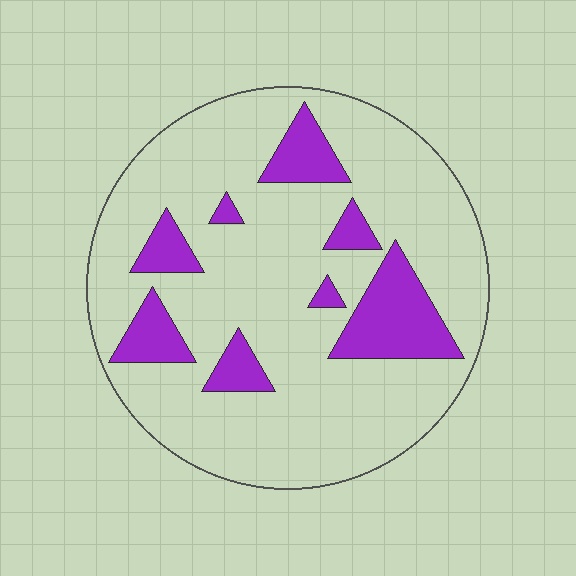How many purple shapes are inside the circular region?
8.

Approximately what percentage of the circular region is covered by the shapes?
Approximately 20%.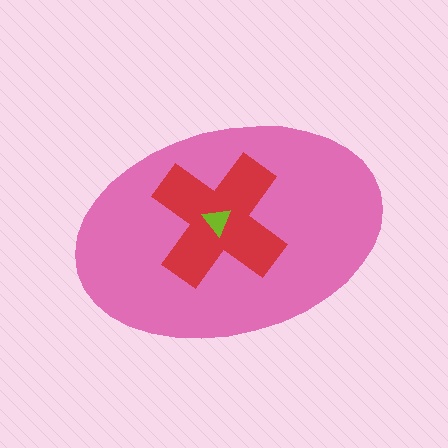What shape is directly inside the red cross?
The lime triangle.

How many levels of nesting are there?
3.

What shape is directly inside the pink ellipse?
The red cross.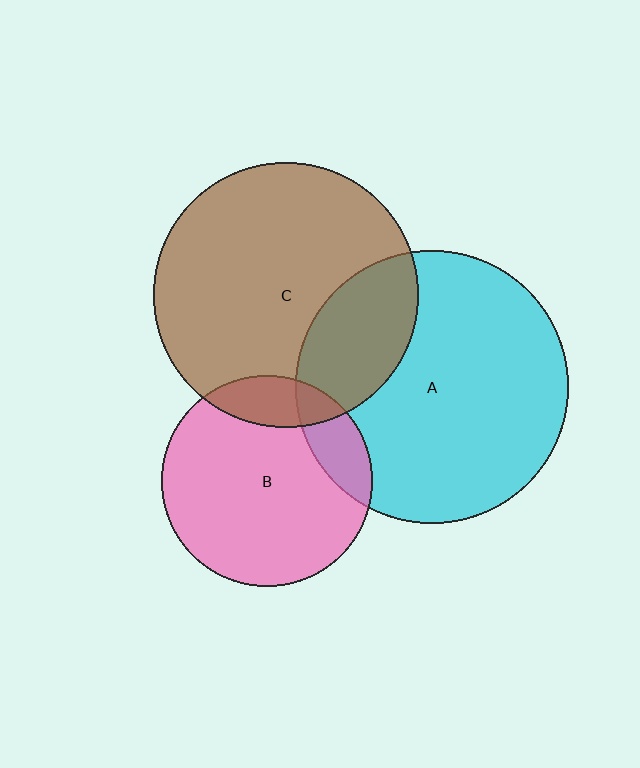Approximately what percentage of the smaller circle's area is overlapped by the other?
Approximately 15%.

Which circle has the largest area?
Circle A (cyan).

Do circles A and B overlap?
Yes.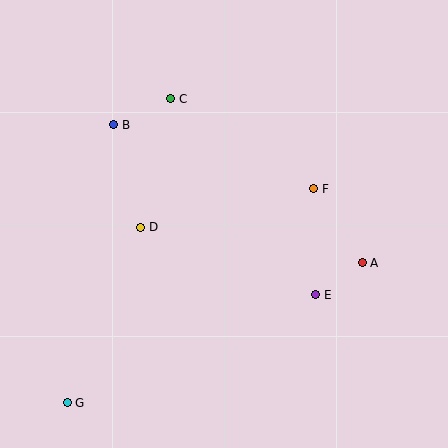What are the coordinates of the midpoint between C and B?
The midpoint between C and B is at (142, 112).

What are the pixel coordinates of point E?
Point E is at (316, 295).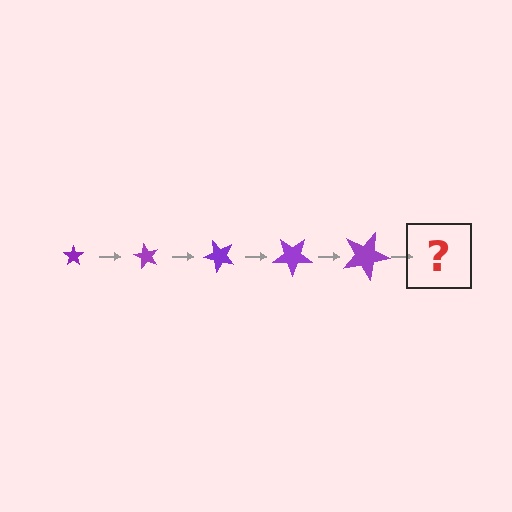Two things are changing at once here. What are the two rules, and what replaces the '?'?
The two rules are that the star grows larger each step and it rotates 60 degrees each step. The '?' should be a star, larger than the previous one and rotated 300 degrees from the start.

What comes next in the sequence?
The next element should be a star, larger than the previous one and rotated 300 degrees from the start.